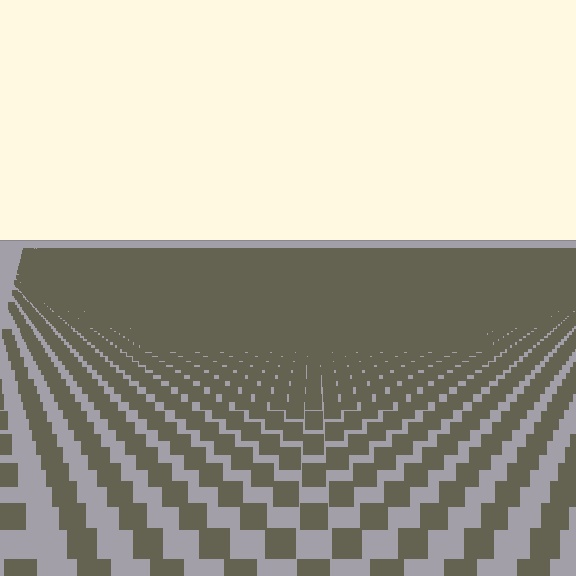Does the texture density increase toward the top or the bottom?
Density increases toward the top.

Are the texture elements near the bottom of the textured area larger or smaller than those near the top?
Larger. Near the bottom, elements are closer to the viewer and appear at a bigger on-screen size.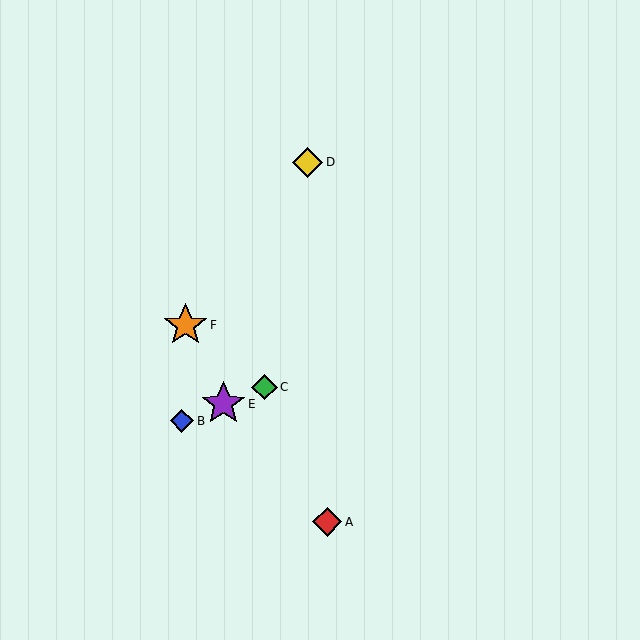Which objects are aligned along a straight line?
Objects B, C, E are aligned along a straight line.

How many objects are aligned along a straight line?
3 objects (B, C, E) are aligned along a straight line.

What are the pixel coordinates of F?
Object F is at (186, 325).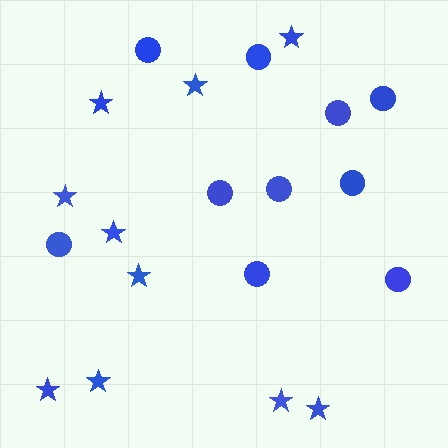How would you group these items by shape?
There are 2 groups: one group of stars (10) and one group of circles (10).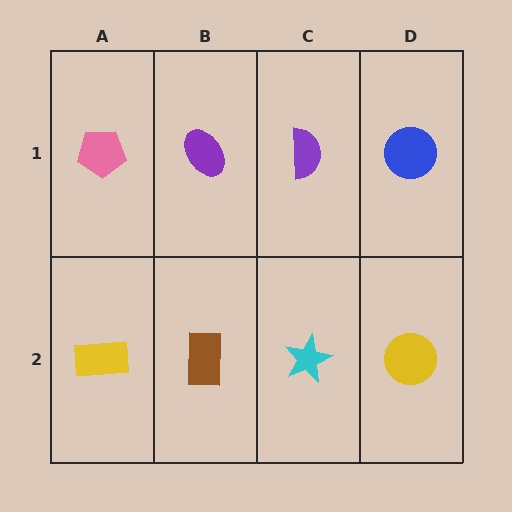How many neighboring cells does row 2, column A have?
2.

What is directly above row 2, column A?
A pink pentagon.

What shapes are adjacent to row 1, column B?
A brown rectangle (row 2, column B), a pink pentagon (row 1, column A), a purple semicircle (row 1, column C).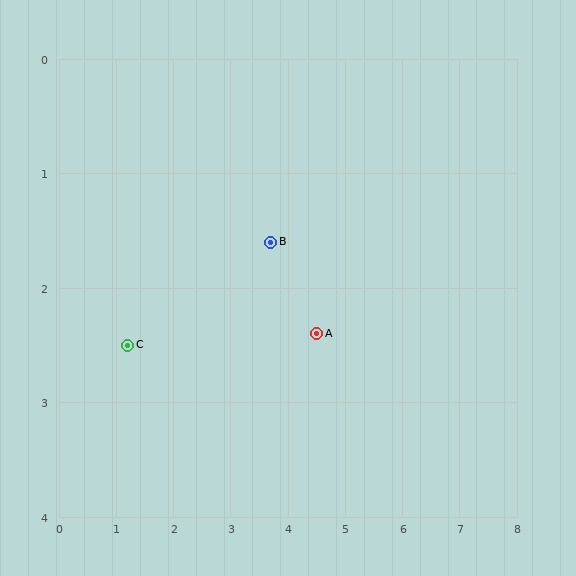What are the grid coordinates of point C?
Point C is at approximately (1.2, 2.5).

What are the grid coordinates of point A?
Point A is at approximately (4.5, 2.4).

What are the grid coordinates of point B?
Point B is at approximately (3.7, 1.6).